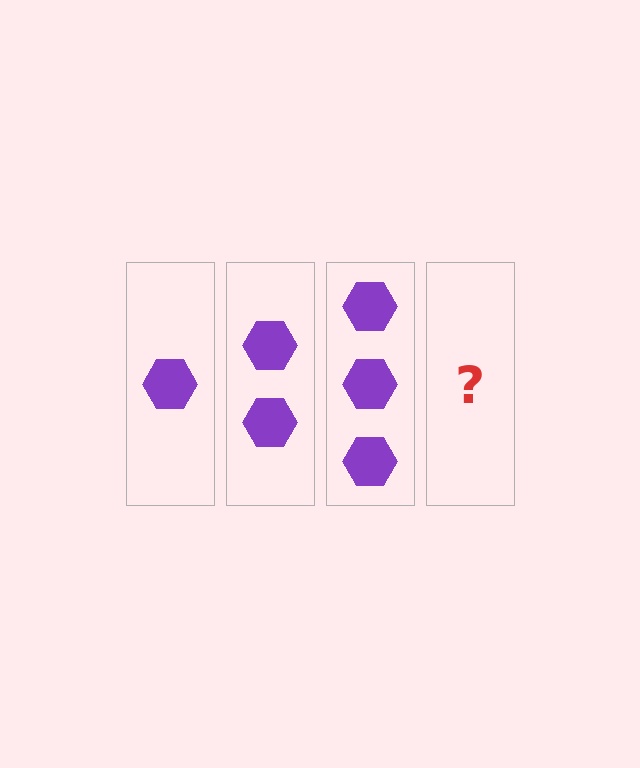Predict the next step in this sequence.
The next step is 4 hexagons.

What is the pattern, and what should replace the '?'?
The pattern is that each step adds one more hexagon. The '?' should be 4 hexagons.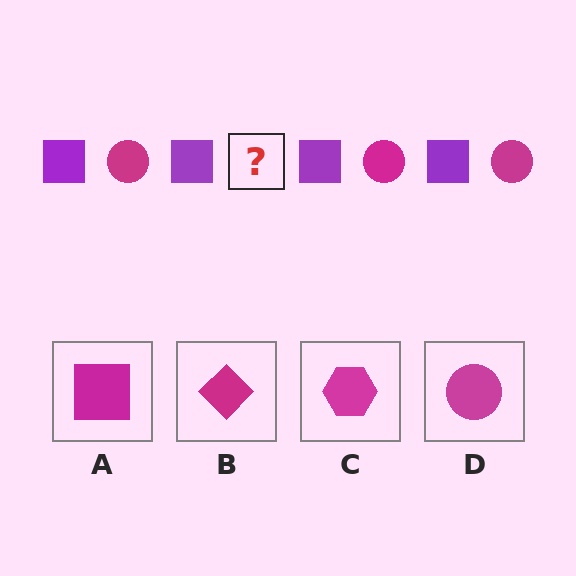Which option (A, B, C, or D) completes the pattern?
D.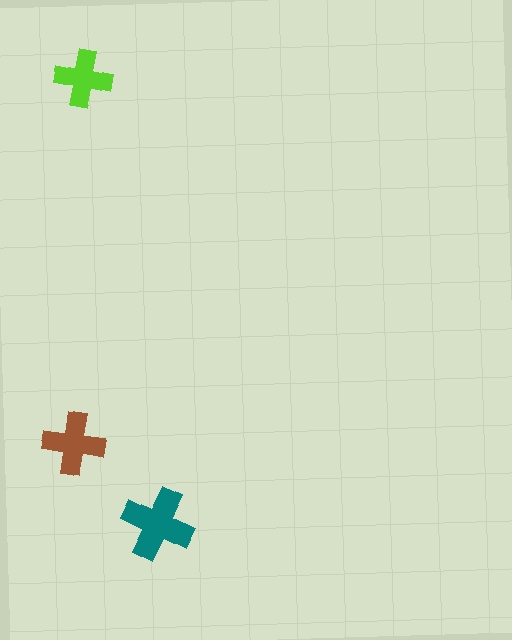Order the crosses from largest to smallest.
the teal one, the brown one, the lime one.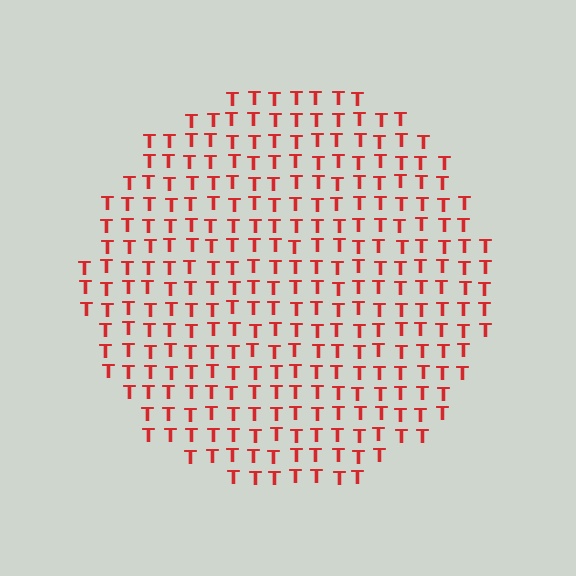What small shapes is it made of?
It is made of small letter T's.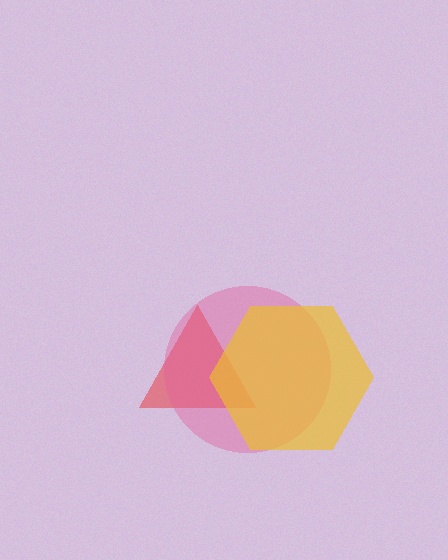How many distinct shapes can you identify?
There are 3 distinct shapes: a red triangle, a pink circle, a yellow hexagon.